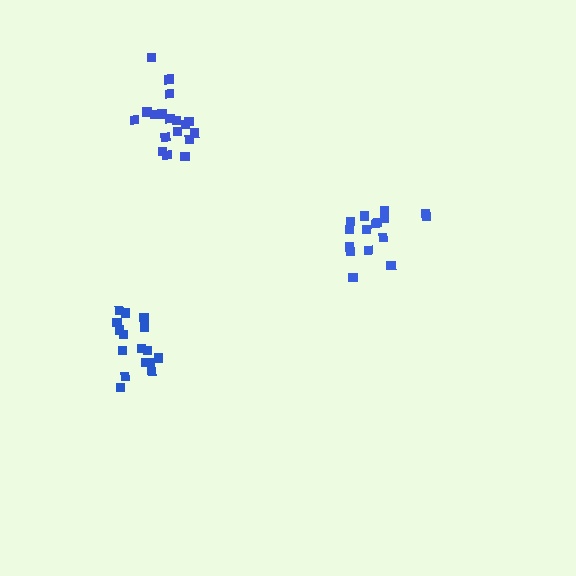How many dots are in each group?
Group 1: 16 dots, Group 2: 16 dots, Group 3: 18 dots (50 total).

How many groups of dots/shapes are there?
There are 3 groups.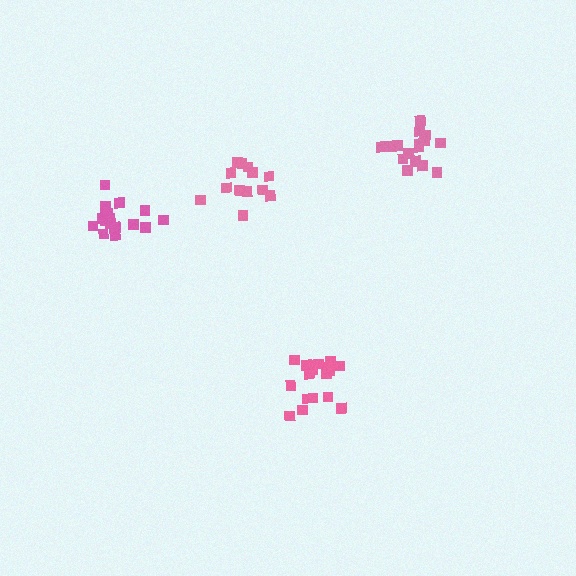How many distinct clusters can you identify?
There are 4 distinct clusters.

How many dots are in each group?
Group 1: 16 dots, Group 2: 13 dots, Group 3: 19 dots, Group 4: 19 dots (67 total).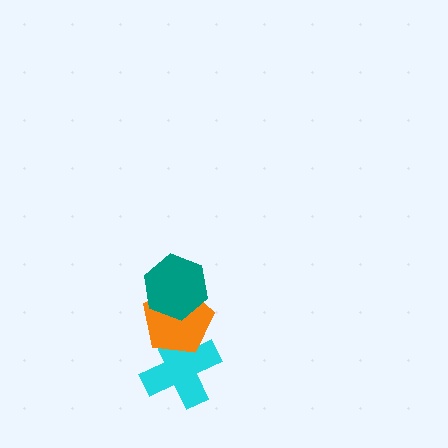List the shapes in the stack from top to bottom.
From top to bottom: the teal hexagon, the orange pentagon, the cyan cross.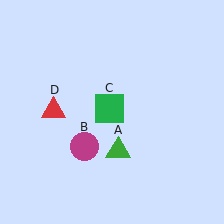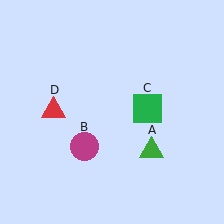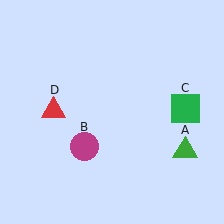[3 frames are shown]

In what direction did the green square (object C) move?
The green square (object C) moved right.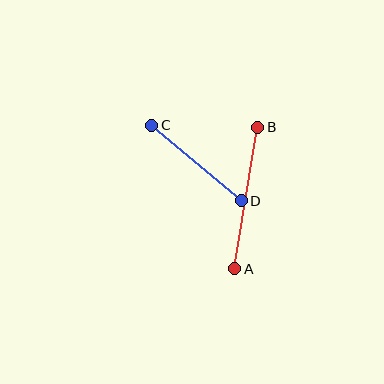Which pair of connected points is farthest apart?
Points A and B are farthest apart.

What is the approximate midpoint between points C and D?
The midpoint is at approximately (196, 163) pixels.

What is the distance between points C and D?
The distance is approximately 117 pixels.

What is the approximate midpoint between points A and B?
The midpoint is at approximately (246, 198) pixels.